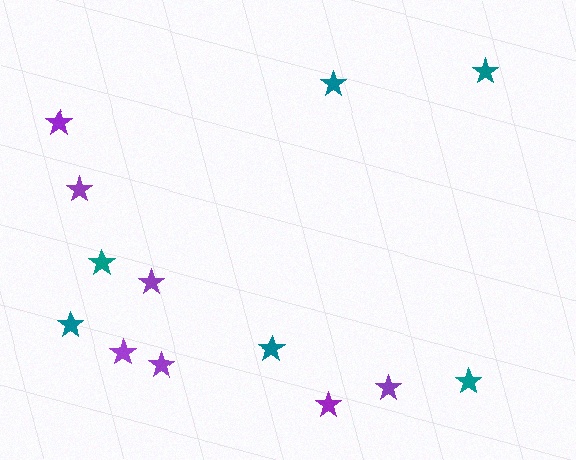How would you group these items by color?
There are 2 groups: one group of teal stars (6) and one group of purple stars (7).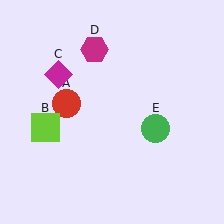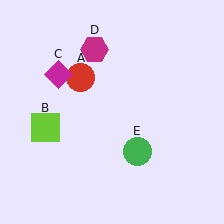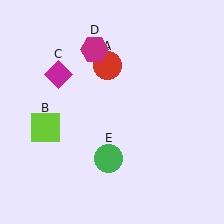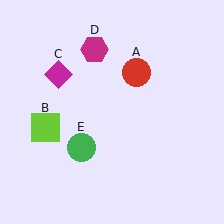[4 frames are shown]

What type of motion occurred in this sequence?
The red circle (object A), green circle (object E) rotated clockwise around the center of the scene.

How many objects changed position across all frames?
2 objects changed position: red circle (object A), green circle (object E).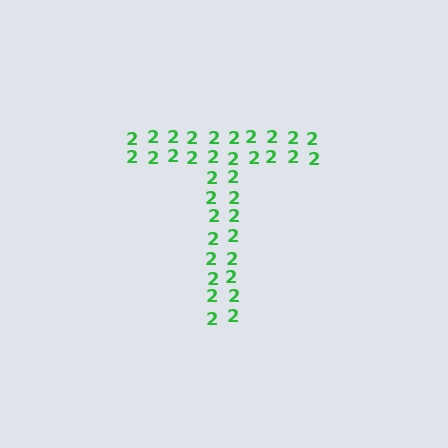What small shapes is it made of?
It is made of small digit 2's.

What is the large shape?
The large shape is the letter T.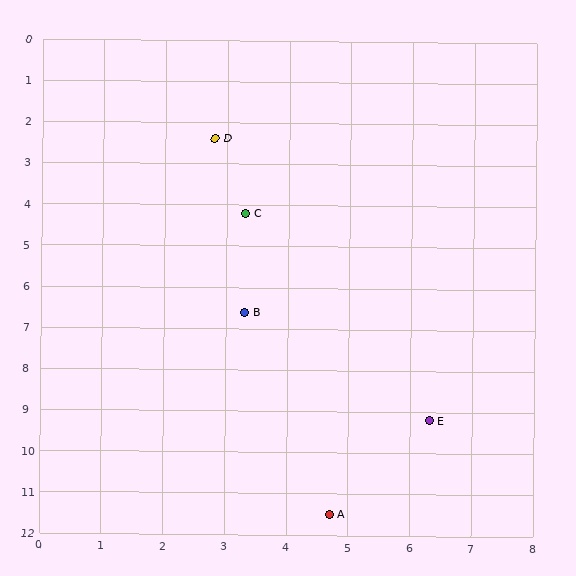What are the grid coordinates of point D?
Point D is at approximately (2.8, 2.4).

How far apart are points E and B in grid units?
Points E and B are about 4.0 grid units apart.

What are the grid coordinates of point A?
Point A is at approximately (4.7, 11.5).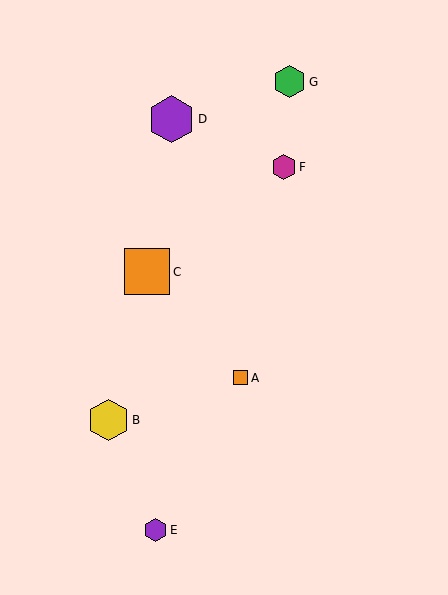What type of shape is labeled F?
Shape F is a magenta hexagon.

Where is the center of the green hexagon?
The center of the green hexagon is at (290, 82).